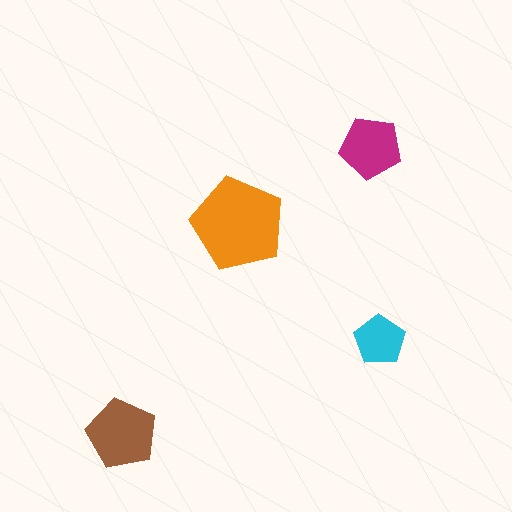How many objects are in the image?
There are 4 objects in the image.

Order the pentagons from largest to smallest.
the orange one, the brown one, the magenta one, the cyan one.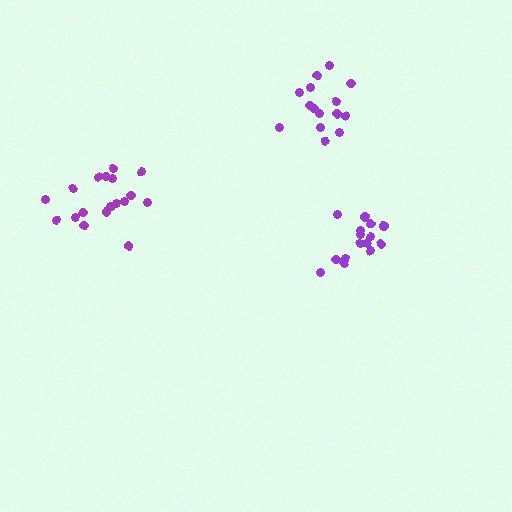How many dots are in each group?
Group 1: 16 dots, Group 2: 18 dots, Group 3: 16 dots (50 total).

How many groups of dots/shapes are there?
There are 3 groups.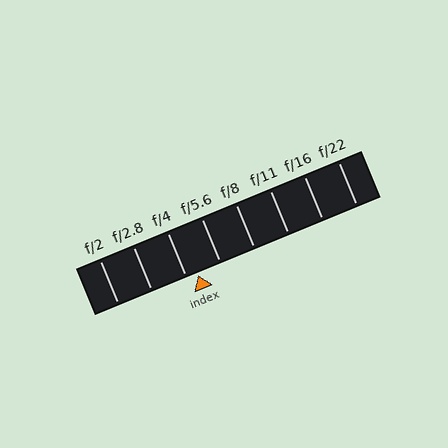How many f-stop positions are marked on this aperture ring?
There are 8 f-stop positions marked.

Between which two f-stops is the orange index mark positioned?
The index mark is between f/4 and f/5.6.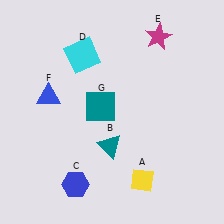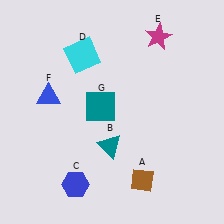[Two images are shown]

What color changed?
The diamond (A) changed from yellow in Image 1 to brown in Image 2.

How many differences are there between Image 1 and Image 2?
There is 1 difference between the two images.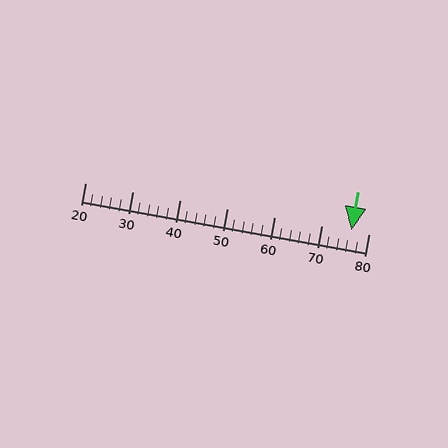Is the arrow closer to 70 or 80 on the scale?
The arrow is closer to 80.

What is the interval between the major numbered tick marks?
The major tick marks are spaced 10 units apart.